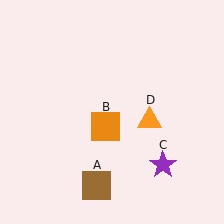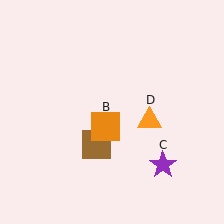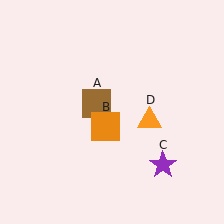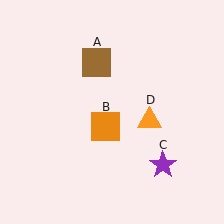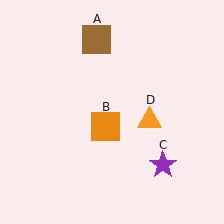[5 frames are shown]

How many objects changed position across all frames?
1 object changed position: brown square (object A).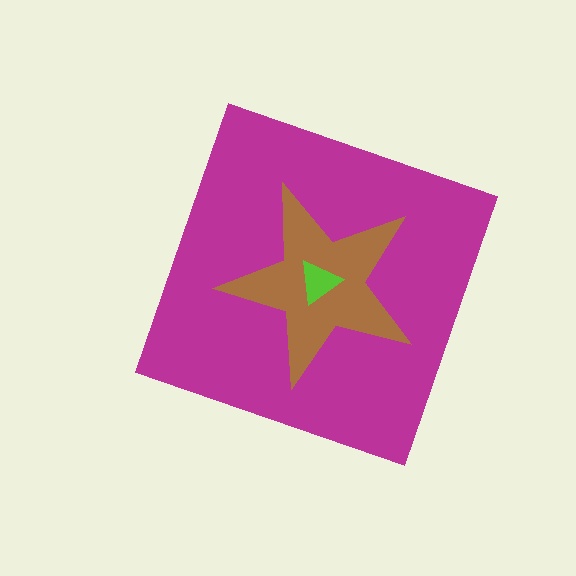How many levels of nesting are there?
3.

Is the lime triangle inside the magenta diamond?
Yes.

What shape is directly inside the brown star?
The lime triangle.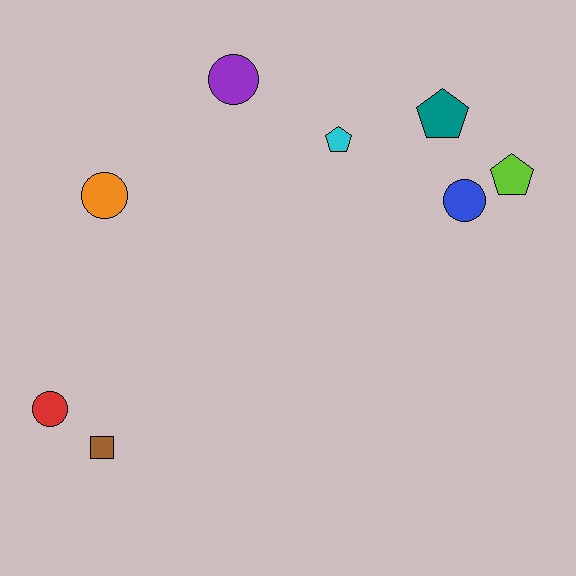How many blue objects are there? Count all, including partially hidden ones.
There is 1 blue object.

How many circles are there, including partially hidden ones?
There are 4 circles.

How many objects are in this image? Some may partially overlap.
There are 8 objects.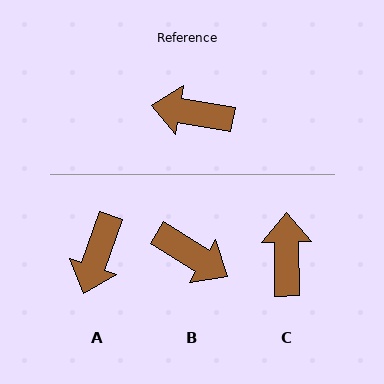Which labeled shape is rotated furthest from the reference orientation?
B, about 158 degrees away.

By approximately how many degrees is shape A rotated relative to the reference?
Approximately 80 degrees counter-clockwise.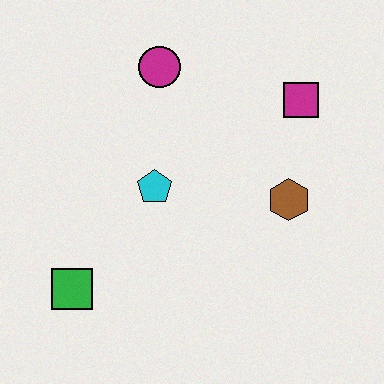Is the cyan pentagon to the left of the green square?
No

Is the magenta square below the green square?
No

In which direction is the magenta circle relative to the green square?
The magenta circle is above the green square.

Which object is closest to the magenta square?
The brown hexagon is closest to the magenta square.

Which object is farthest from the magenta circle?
The green square is farthest from the magenta circle.